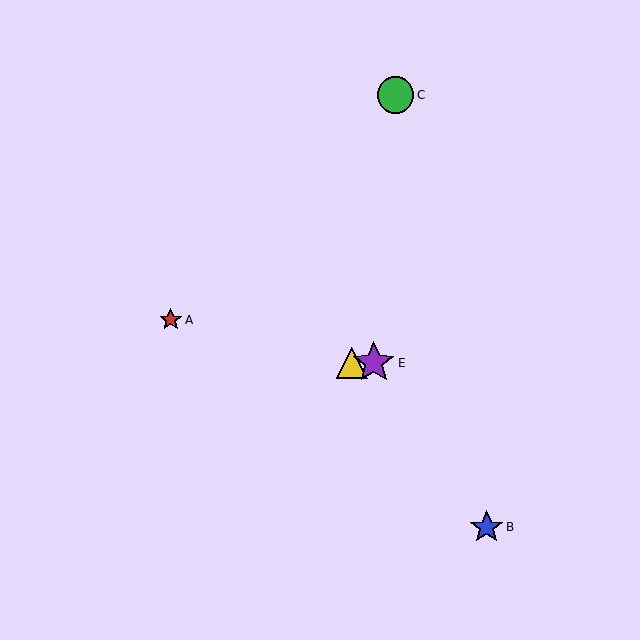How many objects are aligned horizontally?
2 objects (D, E) are aligned horizontally.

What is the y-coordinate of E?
Object E is at y≈363.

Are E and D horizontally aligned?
Yes, both are at y≈363.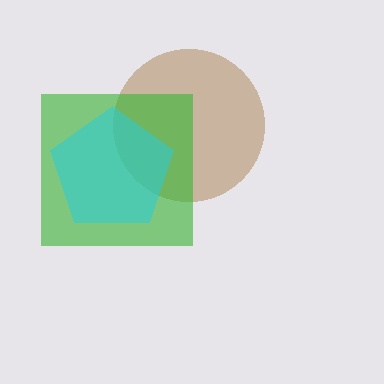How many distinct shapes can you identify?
There are 3 distinct shapes: a brown circle, a green square, a cyan pentagon.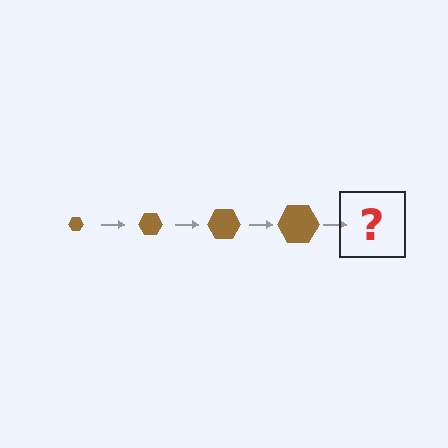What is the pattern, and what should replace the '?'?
The pattern is that the hexagon gets progressively larger each step. The '?' should be a brown hexagon, larger than the previous one.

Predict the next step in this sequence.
The next step is a brown hexagon, larger than the previous one.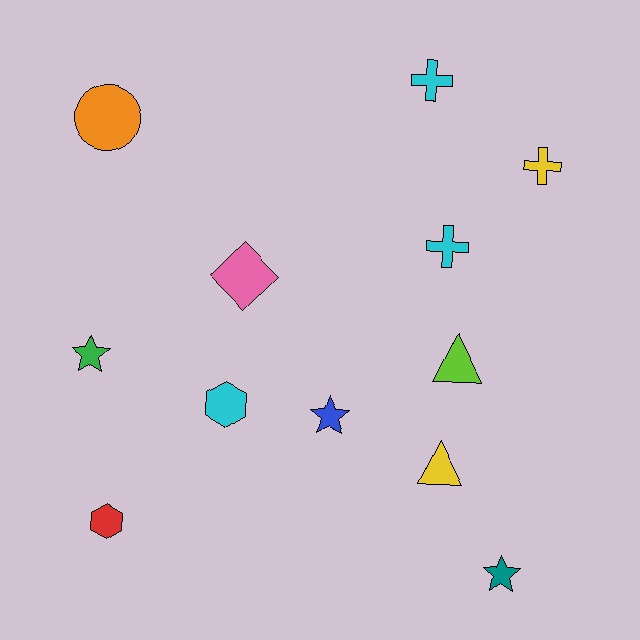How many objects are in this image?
There are 12 objects.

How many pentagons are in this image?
There are no pentagons.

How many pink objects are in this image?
There is 1 pink object.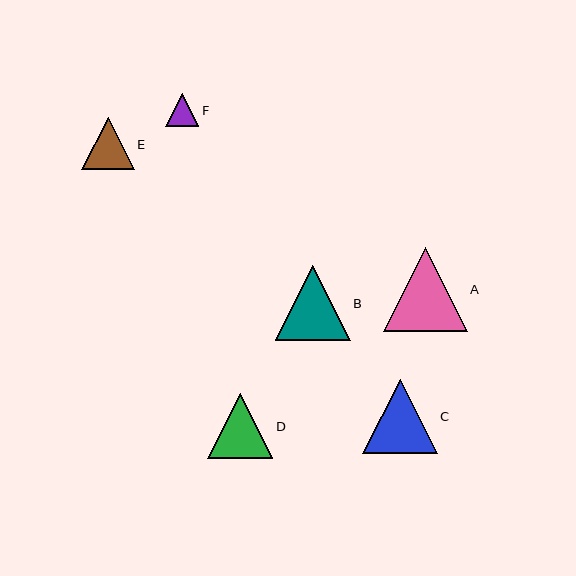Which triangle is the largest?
Triangle A is the largest with a size of approximately 84 pixels.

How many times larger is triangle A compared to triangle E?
Triangle A is approximately 1.6 times the size of triangle E.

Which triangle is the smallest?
Triangle F is the smallest with a size of approximately 33 pixels.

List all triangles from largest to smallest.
From largest to smallest: A, B, C, D, E, F.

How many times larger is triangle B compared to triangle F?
Triangle B is approximately 2.2 times the size of triangle F.